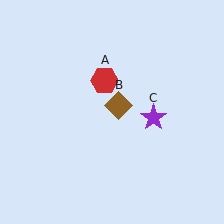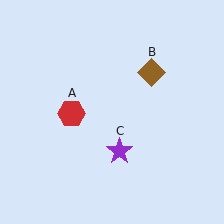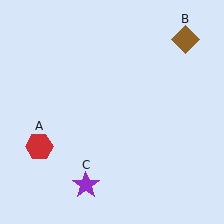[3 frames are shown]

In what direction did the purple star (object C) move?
The purple star (object C) moved down and to the left.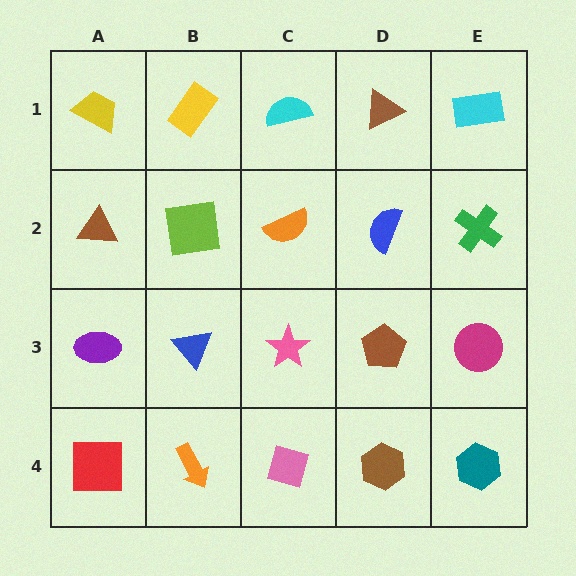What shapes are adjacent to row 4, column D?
A brown pentagon (row 3, column D), a pink square (row 4, column C), a teal hexagon (row 4, column E).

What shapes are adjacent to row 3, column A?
A brown triangle (row 2, column A), a red square (row 4, column A), a blue triangle (row 3, column B).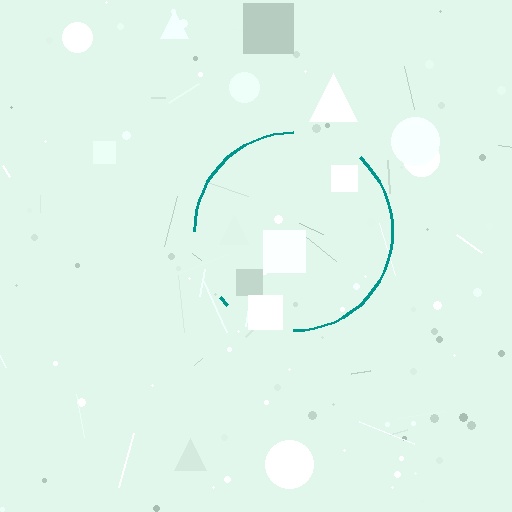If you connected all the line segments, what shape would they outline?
They would outline a circle.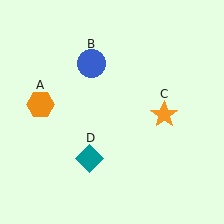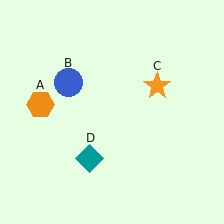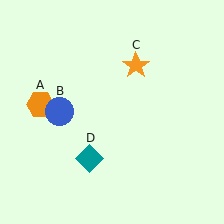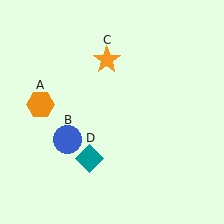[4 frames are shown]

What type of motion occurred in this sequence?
The blue circle (object B), orange star (object C) rotated counterclockwise around the center of the scene.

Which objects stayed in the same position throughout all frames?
Orange hexagon (object A) and teal diamond (object D) remained stationary.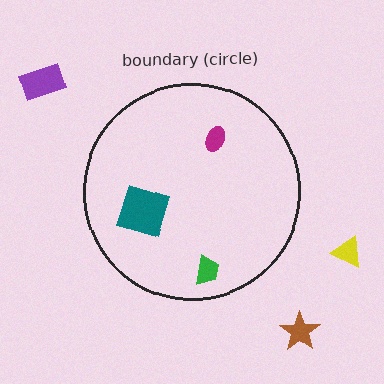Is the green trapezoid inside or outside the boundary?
Inside.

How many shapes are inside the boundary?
3 inside, 3 outside.